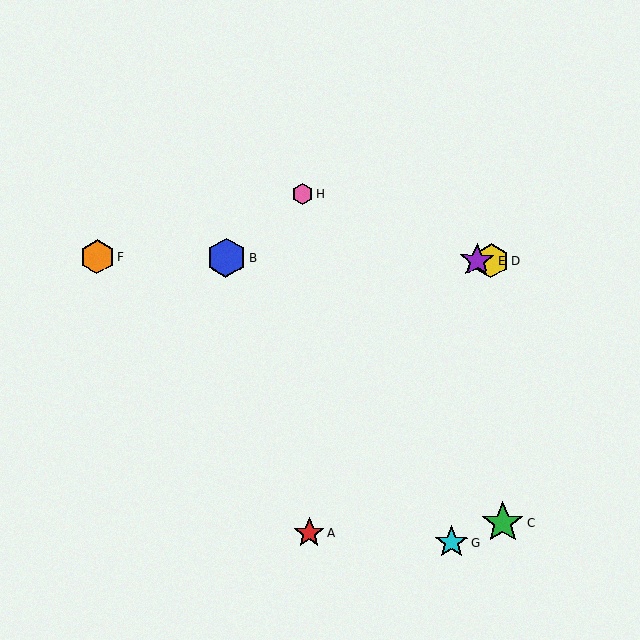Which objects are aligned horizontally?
Objects B, D, E, F are aligned horizontally.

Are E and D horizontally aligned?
Yes, both are at y≈260.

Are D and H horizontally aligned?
No, D is at y≈260 and H is at y≈194.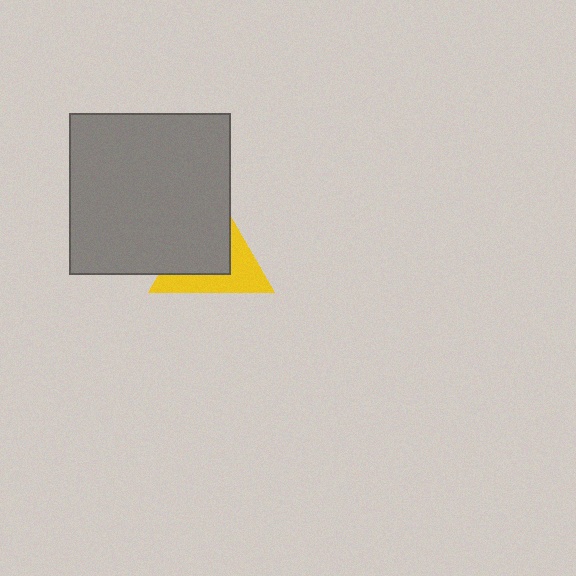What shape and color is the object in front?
The object in front is a gray square.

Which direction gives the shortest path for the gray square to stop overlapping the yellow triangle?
Moving toward the upper-left gives the shortest separation.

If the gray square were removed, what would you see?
You would see the complete yellow triangle.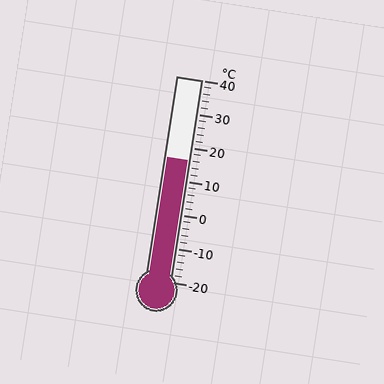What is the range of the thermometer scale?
The thermometer scale ranges from -20°C to 40°C.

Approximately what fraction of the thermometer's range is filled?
The thermometer is filled to approximately 60% of its range.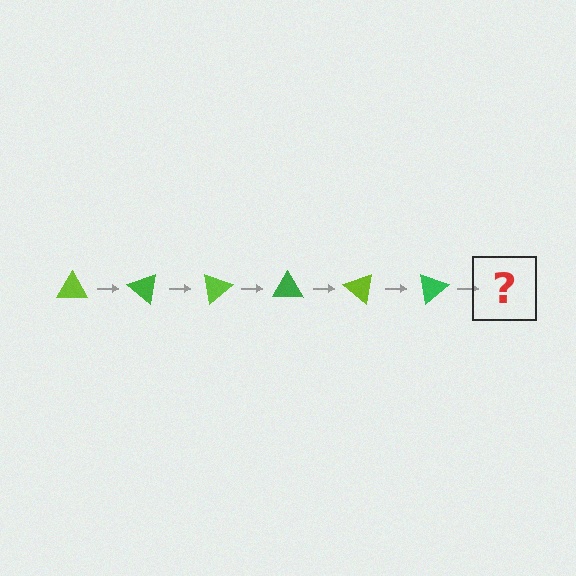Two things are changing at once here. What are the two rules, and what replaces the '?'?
The two rules are that it rotates 40 degrees each step and the color cycles through lime and green. The '?' should be a lime triangle, rotated 240 degrees from the start.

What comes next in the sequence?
The next element should be a lime triangle, rotated 240 degrees from the start.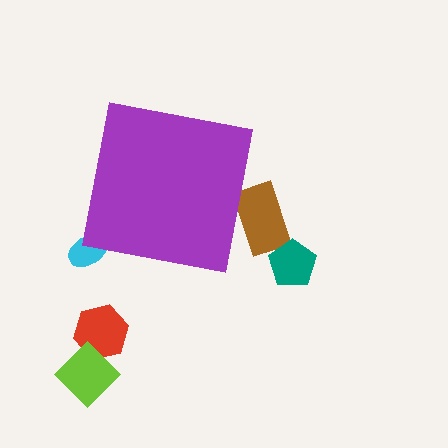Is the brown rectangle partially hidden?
Yes, the brown rectangle is partially hidden behind the purple square.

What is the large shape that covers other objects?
A purple square.